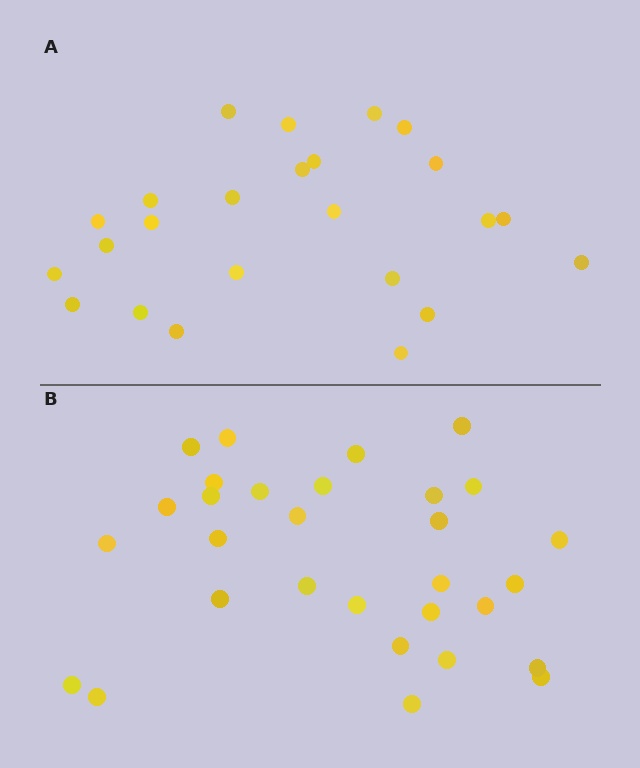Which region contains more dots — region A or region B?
Region B (the bottom region) has more dots.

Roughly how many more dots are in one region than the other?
Region B has about 6 more dots than region A.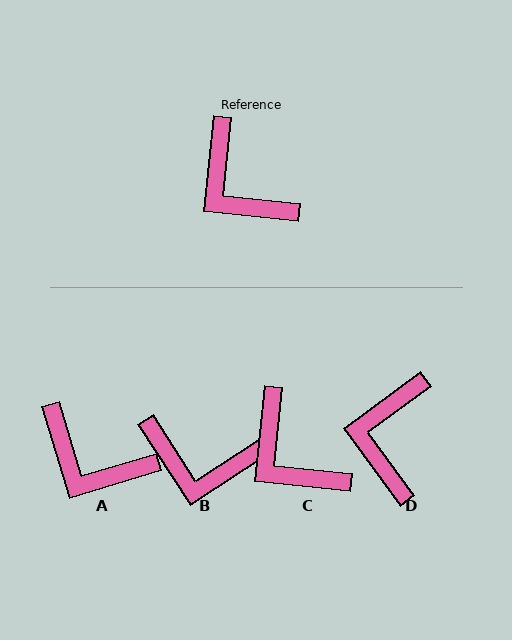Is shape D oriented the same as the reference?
No, it is off by about 48 degrees.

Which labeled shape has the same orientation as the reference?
C.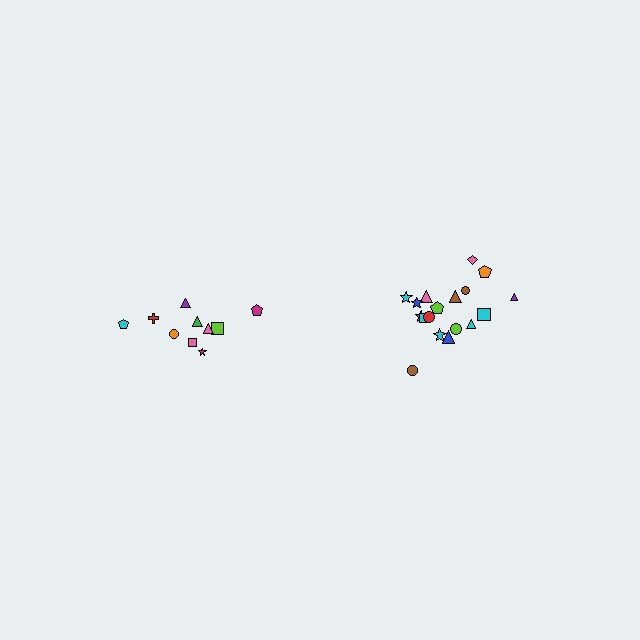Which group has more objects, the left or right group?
The right group.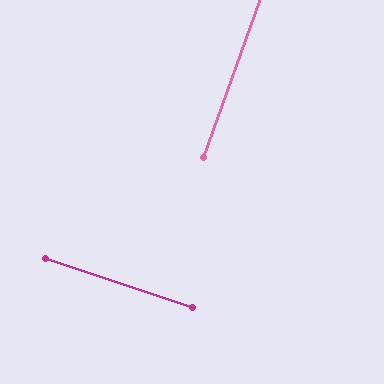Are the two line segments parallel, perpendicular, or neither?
Perpendicular — they meet at approximately 89°.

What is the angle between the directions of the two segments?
Approximately 89 degrees.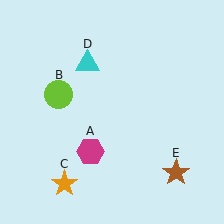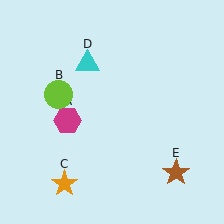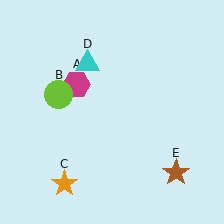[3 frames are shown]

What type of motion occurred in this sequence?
The magenta hexagon (object A) rotated clockwise around the center of the scene.